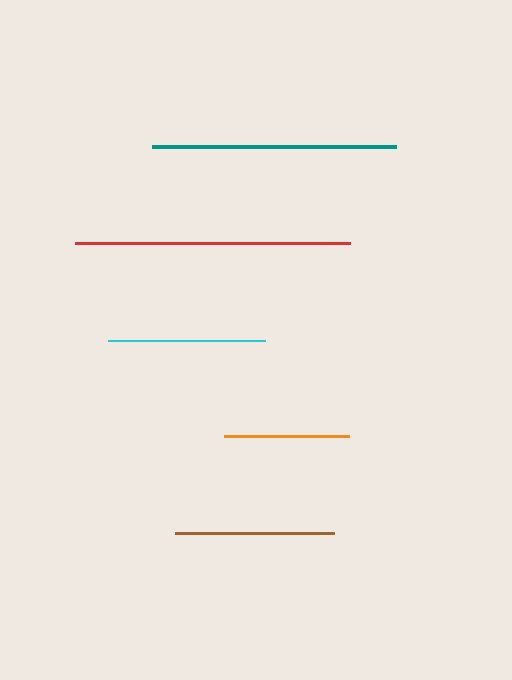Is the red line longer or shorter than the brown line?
The red line is longer than the brown line.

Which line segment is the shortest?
The orange line is the shortest at approximately 125 pixels.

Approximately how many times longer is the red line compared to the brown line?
The red line is approximately 1.7 times the length of the brown line.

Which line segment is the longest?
The red line is the longest at approximately 275 pixels.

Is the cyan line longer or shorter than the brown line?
The brown line is longer than the cyan line.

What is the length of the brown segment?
The brown segment is approximately 159 pixels long.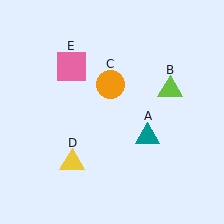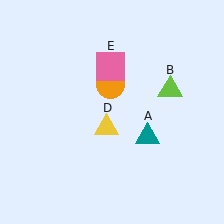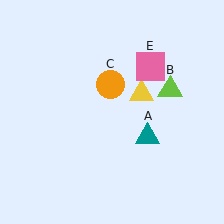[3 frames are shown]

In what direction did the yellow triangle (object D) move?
The yellow triangle (object D) moved up and to the right.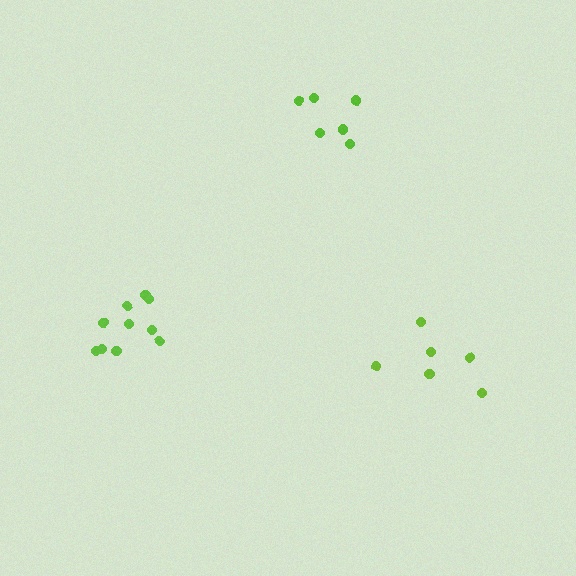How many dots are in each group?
Group 1: 6 dots, Group 2: 10 dots, Group 3: 6 dots (22 total).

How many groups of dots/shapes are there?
There are 3 groups.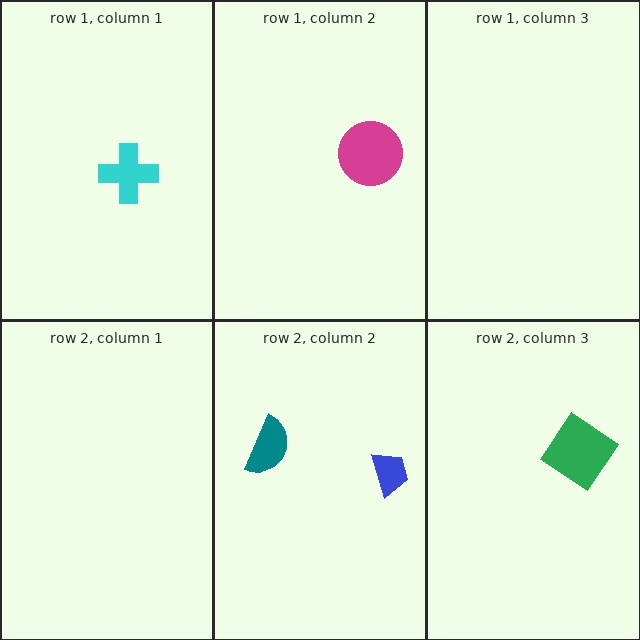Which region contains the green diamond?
The row 2, column 3 region.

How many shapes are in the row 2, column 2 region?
2.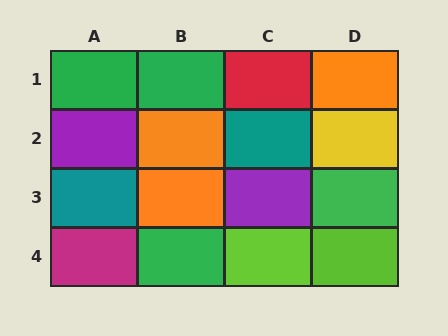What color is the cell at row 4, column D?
Lime.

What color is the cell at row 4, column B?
Green.